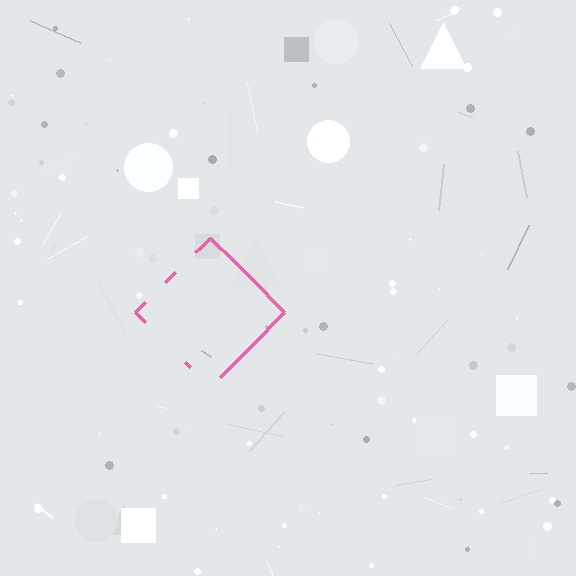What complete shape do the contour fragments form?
The contour fragments form a diamond.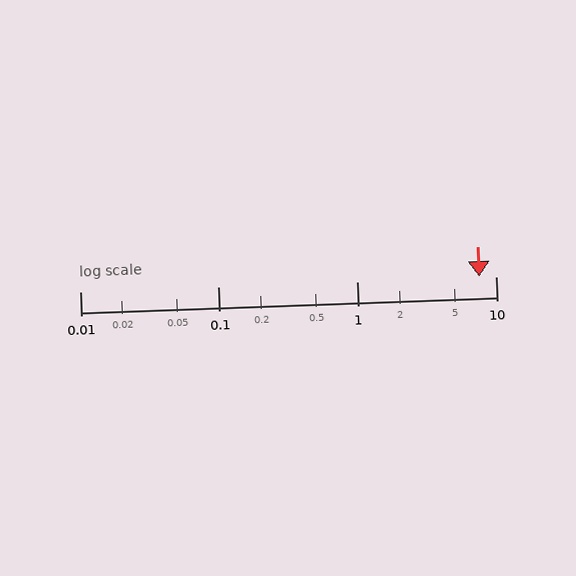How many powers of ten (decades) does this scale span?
The scale spans 3 decades, from 0.01 to 10.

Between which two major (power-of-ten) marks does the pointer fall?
The pointer is between 1 and 10.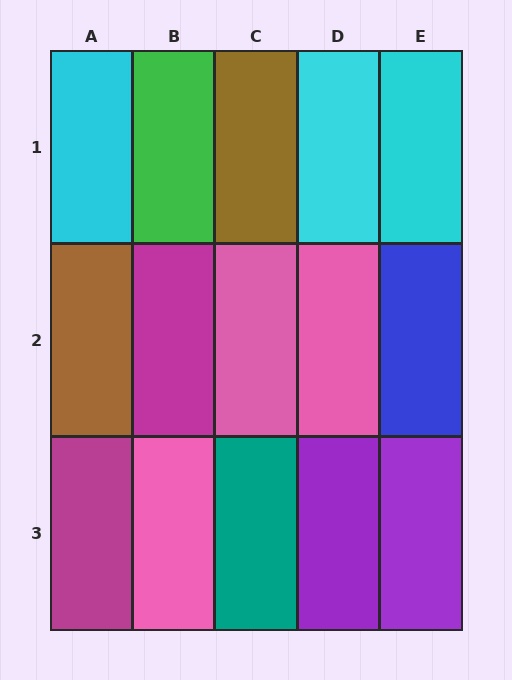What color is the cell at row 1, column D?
Cyan.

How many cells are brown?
2 cells are brown.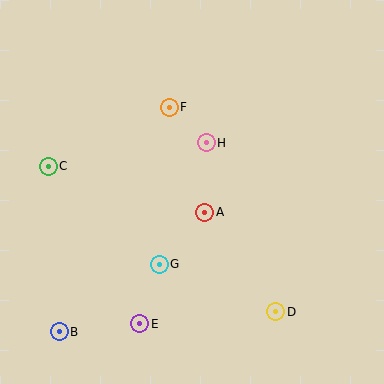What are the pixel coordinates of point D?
Point D is at (276, 312).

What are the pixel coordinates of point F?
Point F is at (169, 107).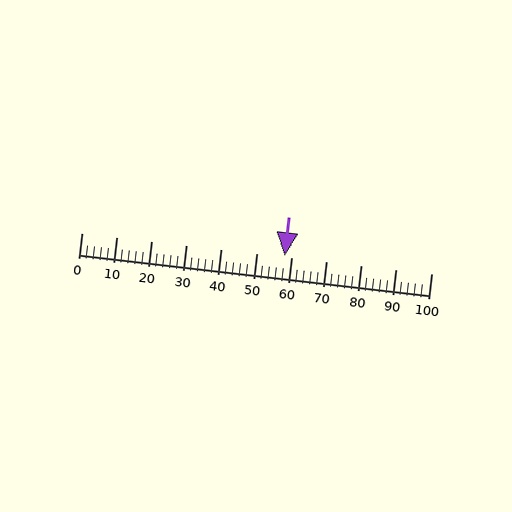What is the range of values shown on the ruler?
The ruler shows values from 0 to 100.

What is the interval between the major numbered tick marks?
The major tick marks are spaced 10 units apart.